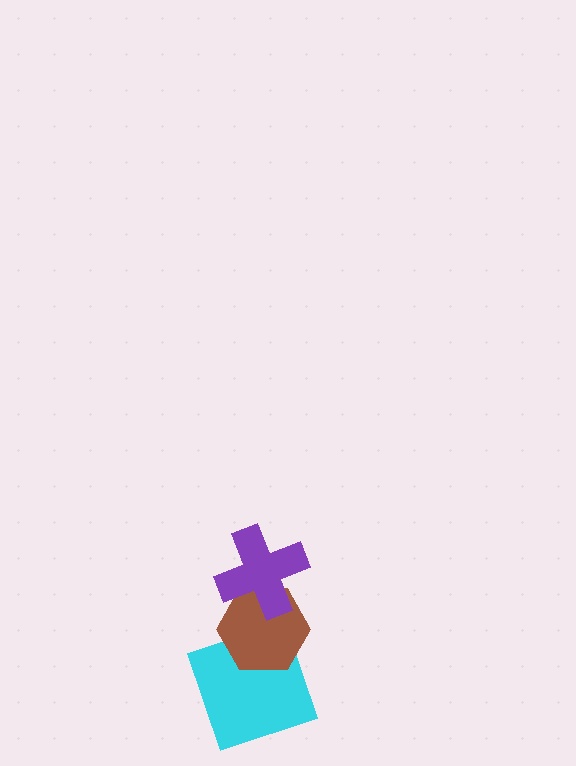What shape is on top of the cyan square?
The brown hexagon is on top of the cyan square.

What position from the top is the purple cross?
The purple cross is 1st from the top.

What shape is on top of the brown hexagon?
The purple cross is on top of the brown hexagon.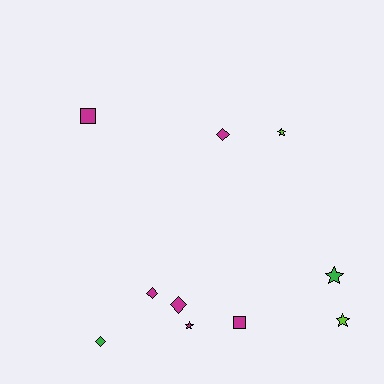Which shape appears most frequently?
Star, with 4 objects.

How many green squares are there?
There are no green squares.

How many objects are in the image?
There are 10 objects.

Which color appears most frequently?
Magenta, with 6 objects.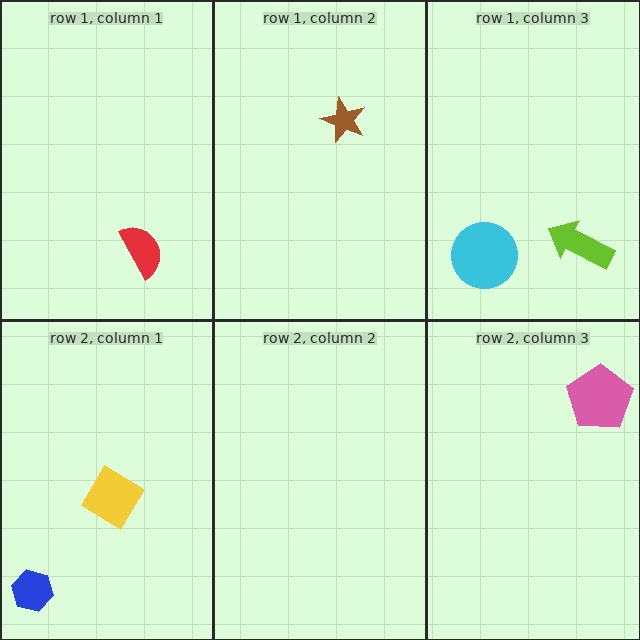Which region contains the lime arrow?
The row 1, column 3 region.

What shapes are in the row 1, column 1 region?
The red semicircle.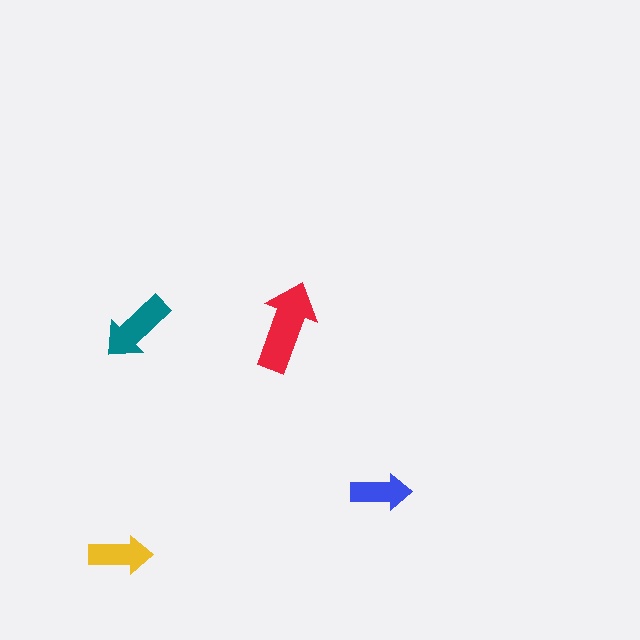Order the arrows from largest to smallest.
the red one, the teal one, the yellow one, the blue one.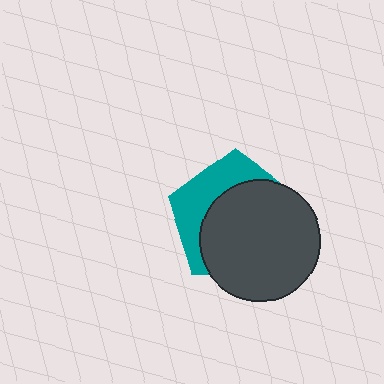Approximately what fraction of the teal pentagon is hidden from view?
Roughly 65% of the teal pentagon is hidden behind the dark gray circle.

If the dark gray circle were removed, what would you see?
You would see the complete teal pentagon.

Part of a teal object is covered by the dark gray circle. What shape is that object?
It is a pentagon.